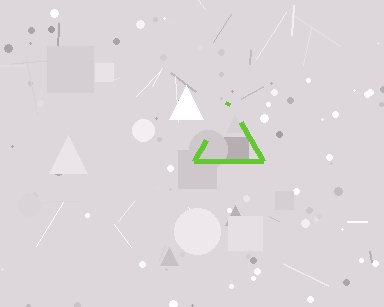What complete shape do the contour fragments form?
The contour fragments form a triangle.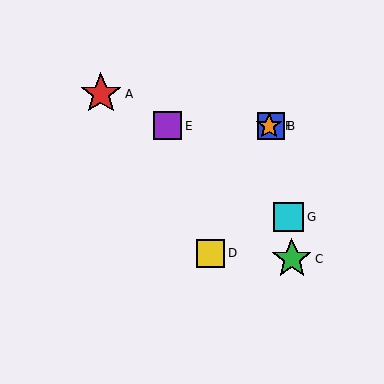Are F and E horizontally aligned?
Yes, both are at y≈126.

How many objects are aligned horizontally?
3 objects (B, E, F) are aligned horizontally.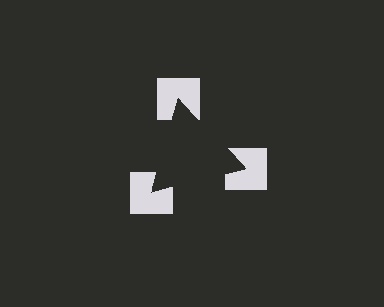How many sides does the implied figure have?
3 sides.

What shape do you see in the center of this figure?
An illusory triangle — its edges are inferred from the aligned wedge cuts in the notched squares, not physically drawn.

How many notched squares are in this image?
There are 3 — one at each vertex of the illusory triangle.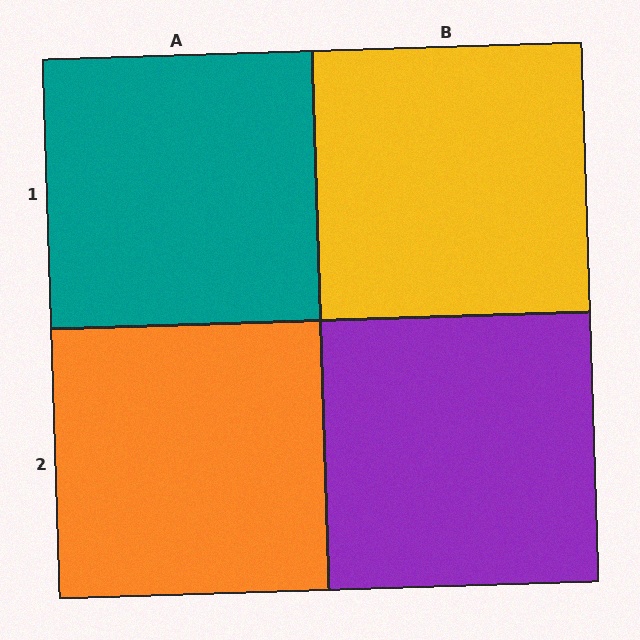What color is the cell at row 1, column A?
Teal.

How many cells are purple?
1 cell is purple.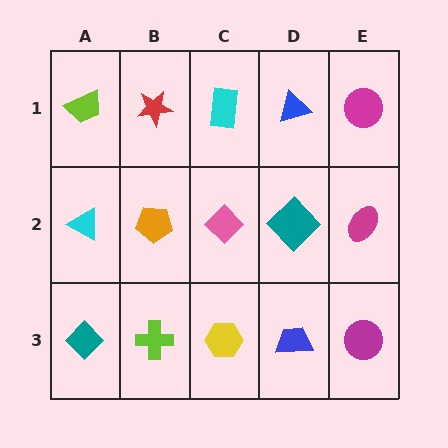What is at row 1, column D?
A blue triangle.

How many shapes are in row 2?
5 shapes.